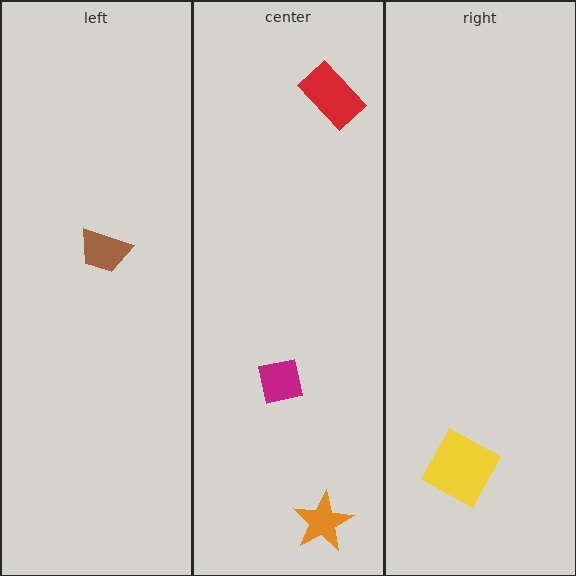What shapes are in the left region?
The brown trapezoid.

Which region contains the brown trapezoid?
The left region.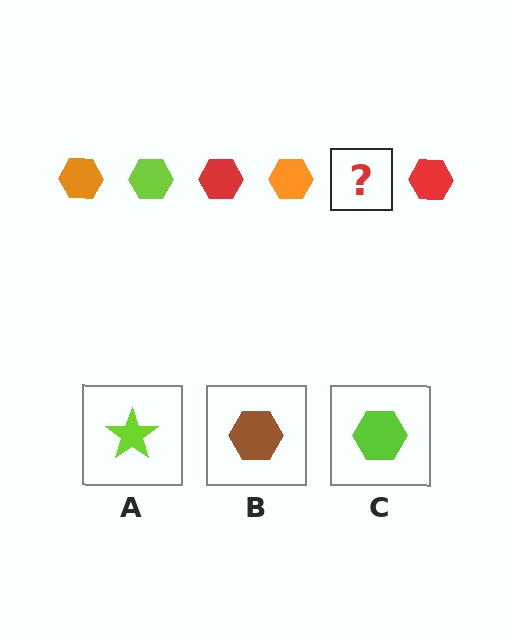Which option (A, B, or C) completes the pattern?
C.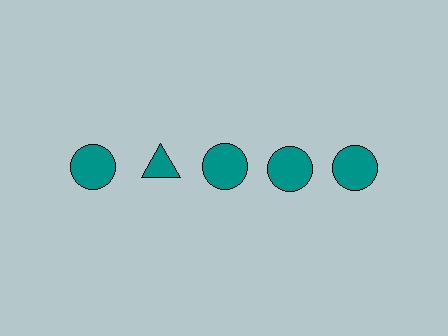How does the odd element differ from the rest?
It has a different shape: triangle instead of circle.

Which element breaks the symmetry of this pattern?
The teal triangle in the top row, second from left column breaks the symmetry. All other shapes are teal circles.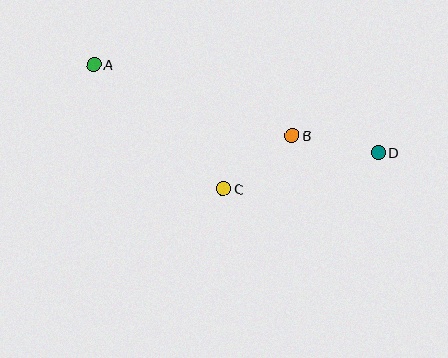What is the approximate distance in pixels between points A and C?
The distance between A and C is approximately 179 pixels.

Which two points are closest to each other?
Points B and C are closest to each other.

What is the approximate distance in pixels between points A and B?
The distance between A and B is approximately 211 pixels.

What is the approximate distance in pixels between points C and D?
The distance between C and D is approximately 159 pixels.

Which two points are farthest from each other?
Points A and D are farthest from each other.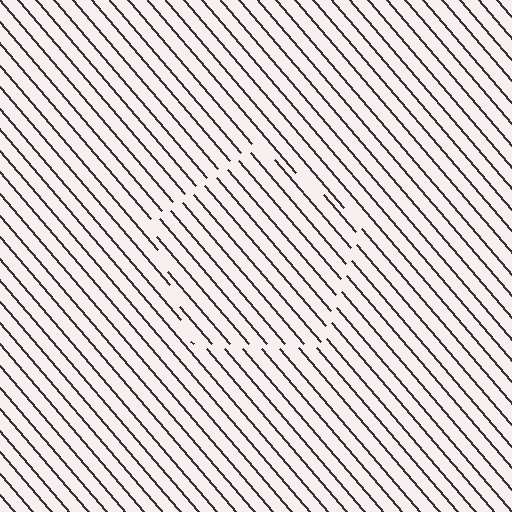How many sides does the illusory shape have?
5 sides — the line-ends trace a pentagon.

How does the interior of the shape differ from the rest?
The interior of the shape contains the same grating, shifted by half a period — the contour is defined by the phase discontinuity where line-ends from the inner and outer gratings abut.